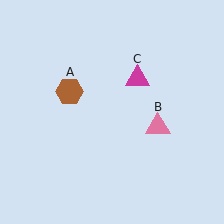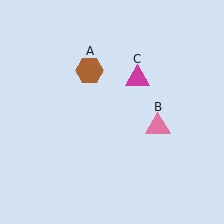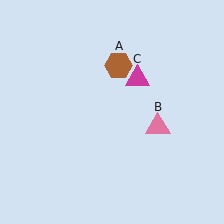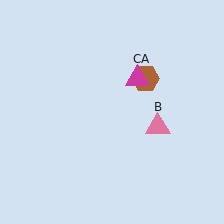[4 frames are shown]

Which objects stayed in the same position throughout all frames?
Pink triangle (object B) and magenta triangle (object C) remained stationary.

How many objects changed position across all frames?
1 object changed position: brown hexagon (object A).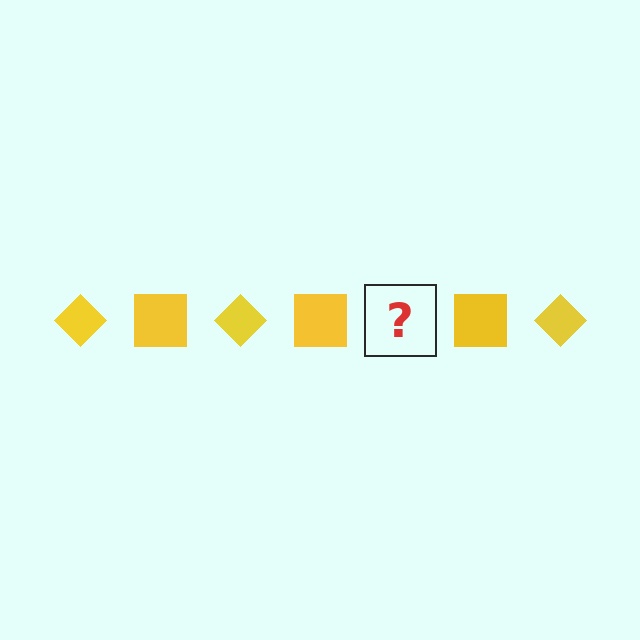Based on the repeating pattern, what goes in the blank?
The blank should be a yellow diamond.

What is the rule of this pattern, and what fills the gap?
The rule is that the pattern cycles through diamond, square shapes in yellow. The gap should be filled with a yellow diamond.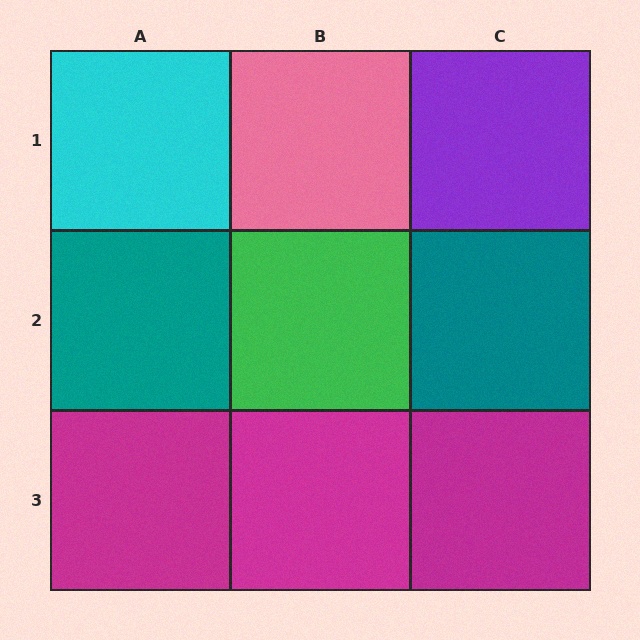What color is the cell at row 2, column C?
Teal.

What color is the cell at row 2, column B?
Green.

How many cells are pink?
1 cell is pink.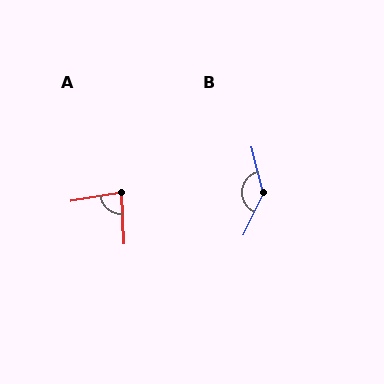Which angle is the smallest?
A, at approximately 83 degrees.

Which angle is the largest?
B, at approximately 140 degrees.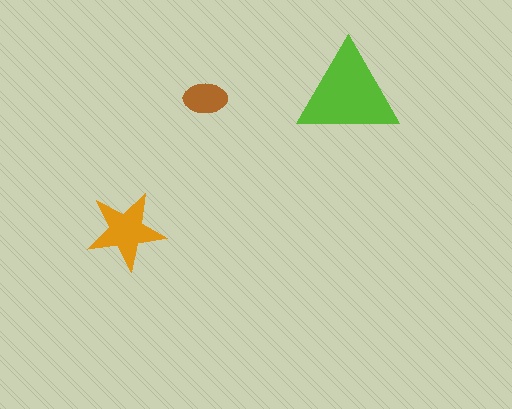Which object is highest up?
The lime triangle is topmost.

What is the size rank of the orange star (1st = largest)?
2nd.